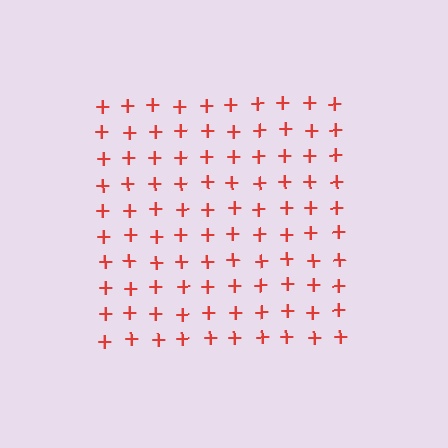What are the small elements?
The small elements are plus signs.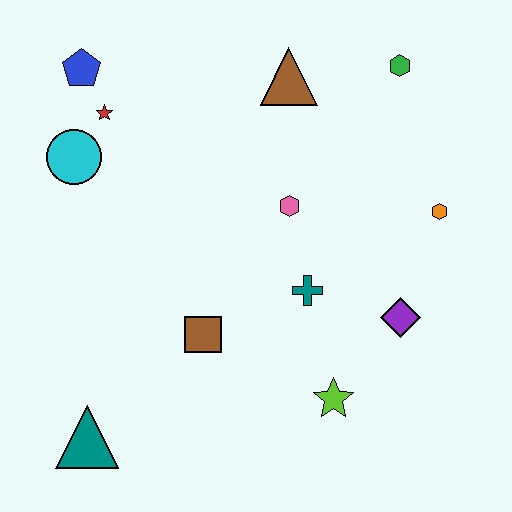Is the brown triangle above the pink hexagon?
Yes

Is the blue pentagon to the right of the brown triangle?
No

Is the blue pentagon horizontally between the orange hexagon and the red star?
No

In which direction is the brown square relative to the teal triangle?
The brown square is to the right of the teal triangle.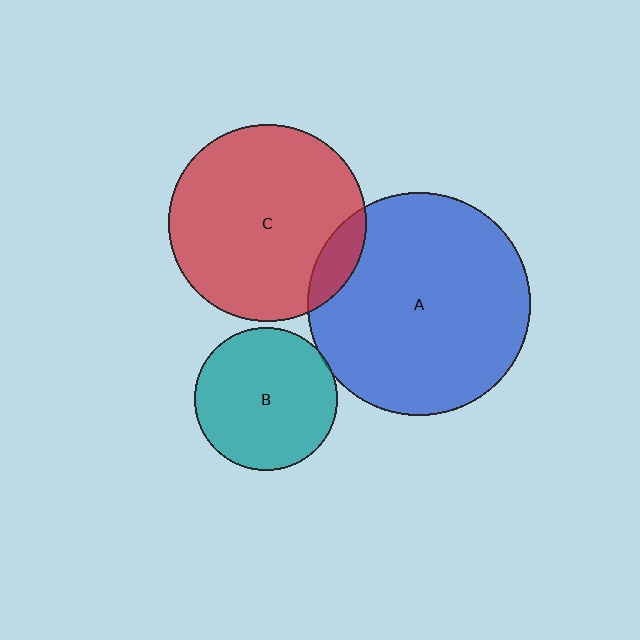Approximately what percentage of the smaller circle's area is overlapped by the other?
Approximately 10%.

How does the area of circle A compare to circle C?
Approximately 1.3 times.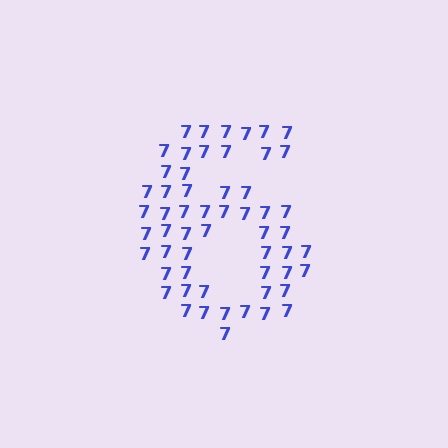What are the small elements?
The small elements are digit 7's.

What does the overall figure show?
The overall figure shows the digit 6.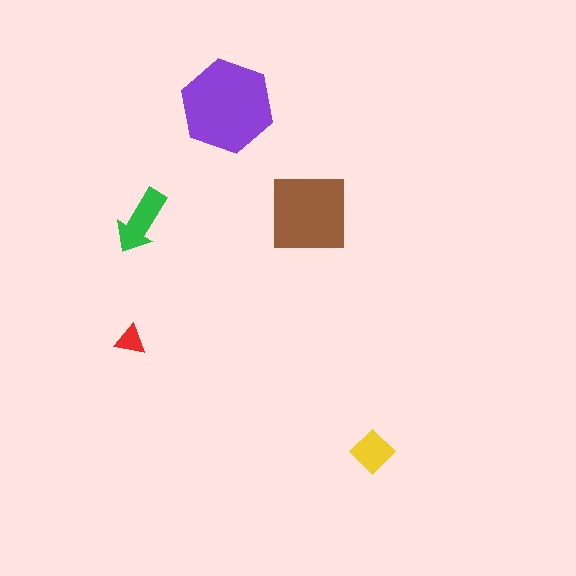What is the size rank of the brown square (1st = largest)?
2nd.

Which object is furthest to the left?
The red triangle is leftmost.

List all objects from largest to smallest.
The purple hexagon, the brown square, the green arrow, the yellow diamond, the red triangle.